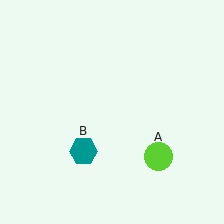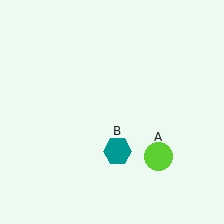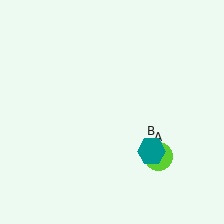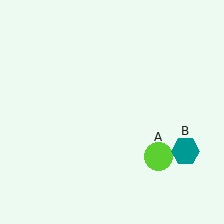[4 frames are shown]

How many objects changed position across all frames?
1 object changed position: teal hexagon (object B).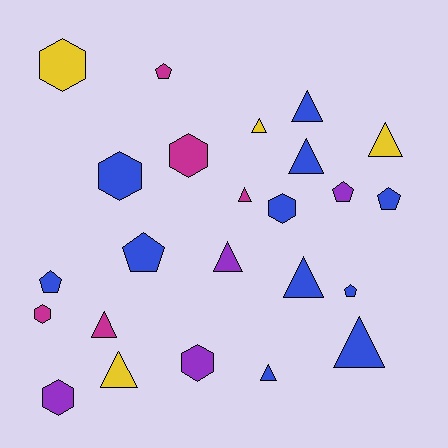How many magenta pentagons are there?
There is 1 magenta pentagon.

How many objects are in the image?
There are 24 objects.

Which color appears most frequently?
Blue, with 11 objects.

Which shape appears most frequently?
Triangle, with 11 objects.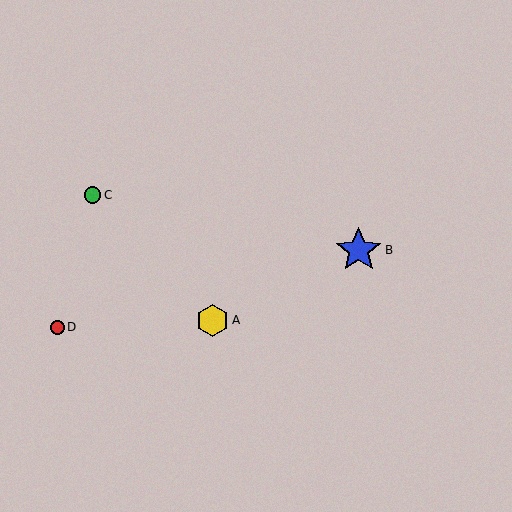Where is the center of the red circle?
The center of the red circle is at (57, 327).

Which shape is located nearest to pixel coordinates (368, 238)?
The blue star (labeled B) at (359, 250) is nearest to that location.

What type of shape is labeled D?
Shape D is a red circle.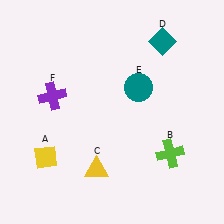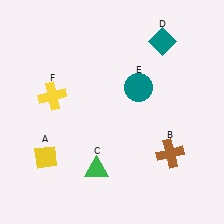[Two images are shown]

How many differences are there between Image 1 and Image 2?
There are 3 differences between the two images.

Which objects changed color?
B changed from lime to brown. C changed from yellow to green. F changed from purple to yellow.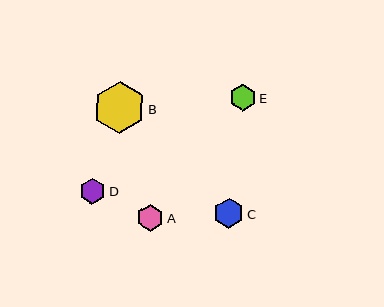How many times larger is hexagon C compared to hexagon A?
Hexagon C is approximately 1.1 times the size of hexagon A.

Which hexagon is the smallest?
Hexagon D is the smallest with a size of approximately 26 pixels.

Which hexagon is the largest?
Hexagon B is the largest with a size of approximately 52 pixels.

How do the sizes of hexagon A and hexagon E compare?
Hexagon A and hexagon E are approximately the same size.